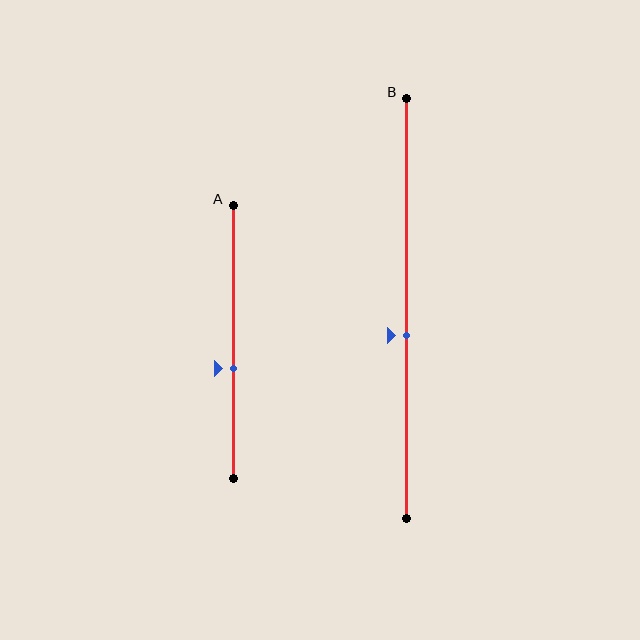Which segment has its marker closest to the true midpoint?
Segment B has its marker closest to the true midpoint.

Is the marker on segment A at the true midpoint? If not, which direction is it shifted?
No, the marker on segment A is shifted downward by about 10% of the segment length.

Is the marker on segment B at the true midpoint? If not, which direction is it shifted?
No, the marker on segment B is shifted downward by about 6% of the segment length.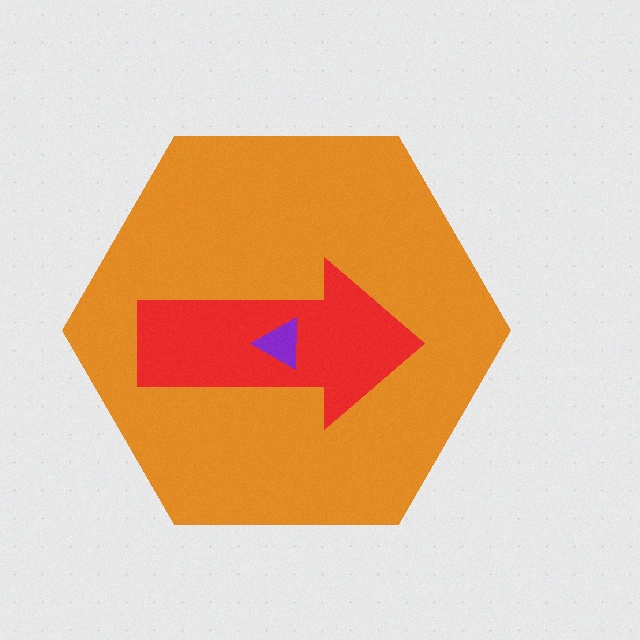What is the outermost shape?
The orange hexagon.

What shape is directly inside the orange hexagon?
The red arrow.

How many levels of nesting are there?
3.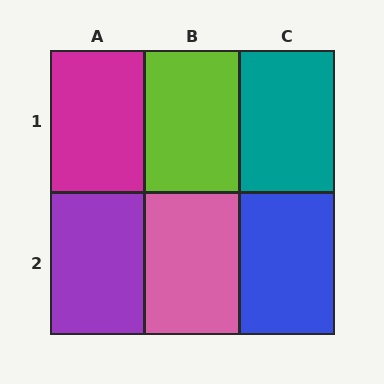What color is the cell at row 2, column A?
Purple.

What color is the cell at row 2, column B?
Pink.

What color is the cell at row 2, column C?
Blue.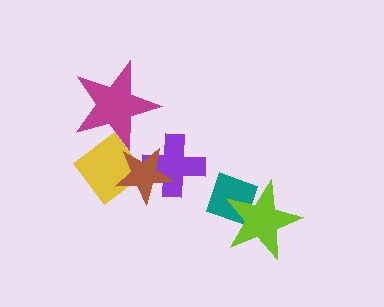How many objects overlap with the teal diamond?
1 object overlaps with the teal diamond.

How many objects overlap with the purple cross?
1 object overlaps with the purple cross.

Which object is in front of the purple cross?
The brown star is in front of the purple cross.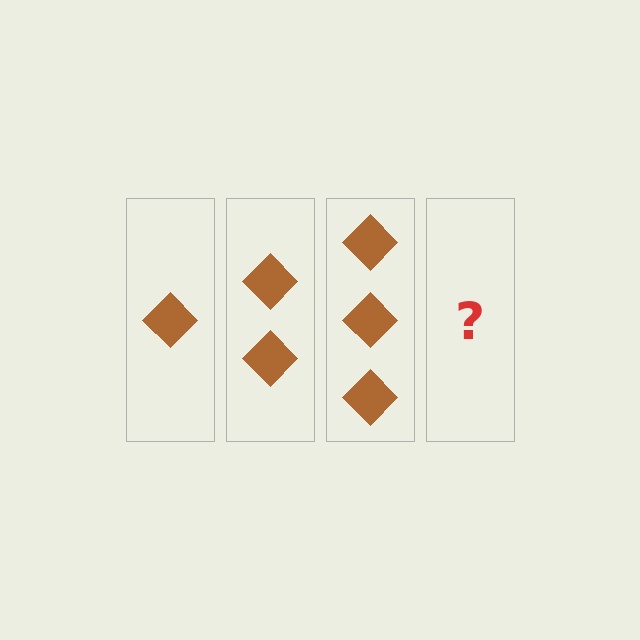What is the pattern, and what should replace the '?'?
The pattern is that each step adds one more diamond. The '?' should be 4 diamonds.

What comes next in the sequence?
The next element should be 4 diamonds.